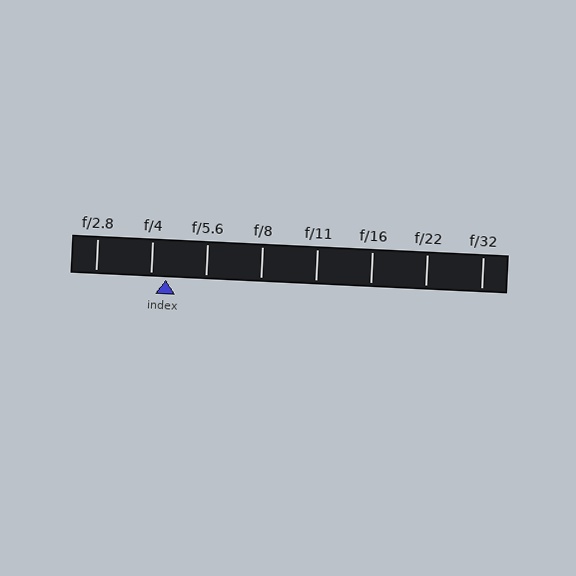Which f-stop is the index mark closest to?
The index mark is closest to f/4.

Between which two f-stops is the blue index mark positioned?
The index mark is between f/4 and f/5.6.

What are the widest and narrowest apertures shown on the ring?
The widest aperture shown is f/2.8 and the narrowest is f/32.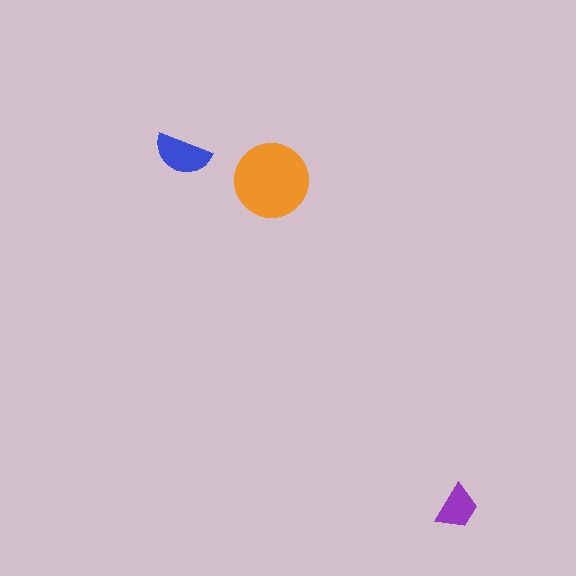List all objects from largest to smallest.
The orange circle, the blue semicircle, the purple trapezoid.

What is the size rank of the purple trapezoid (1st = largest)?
3rd.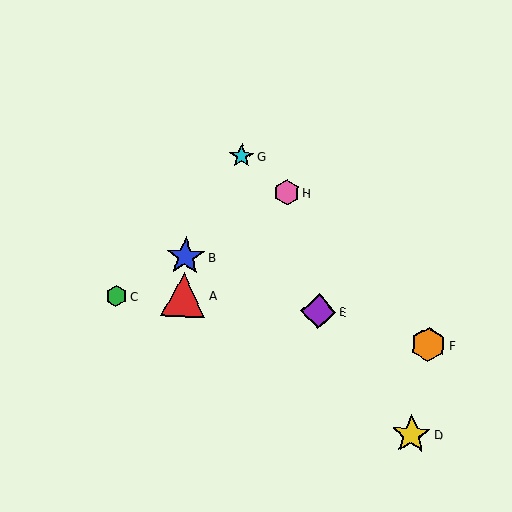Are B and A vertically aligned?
Yes, both are at x≈186.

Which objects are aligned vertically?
Objects A, B are aligned vertically.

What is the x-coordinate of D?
Object D is at x≈411.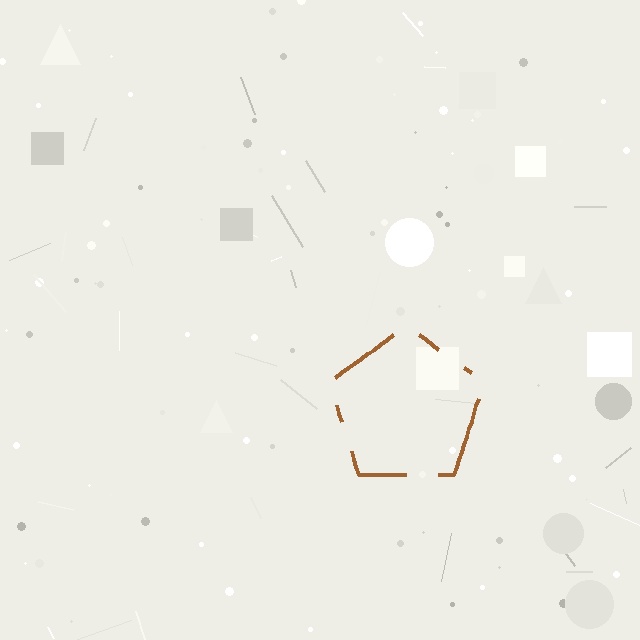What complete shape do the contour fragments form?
The contour fragments form a pentagon.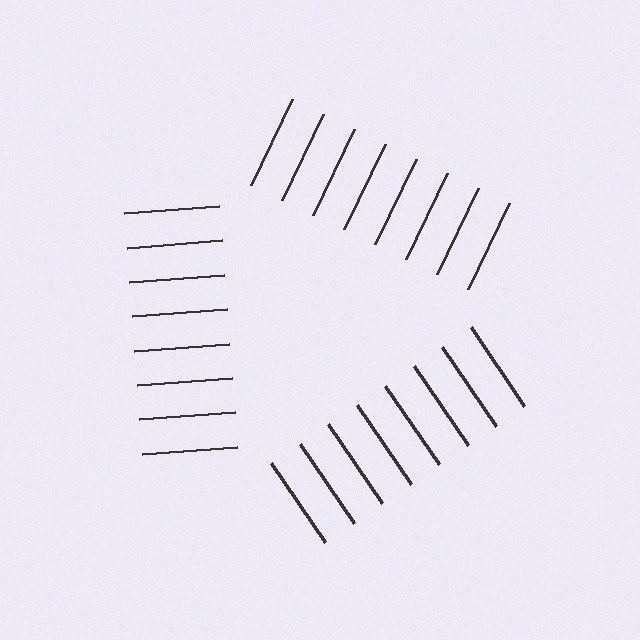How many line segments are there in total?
24 — 8 along each of the 3 edges.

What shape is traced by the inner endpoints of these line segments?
An illusory triangle — the line segments terminate on its edges but no continuous stroke is drawn.